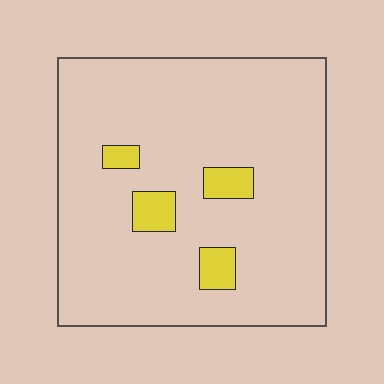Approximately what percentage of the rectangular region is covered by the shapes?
Approximately 10%.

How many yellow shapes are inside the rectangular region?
4.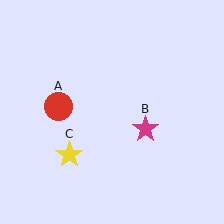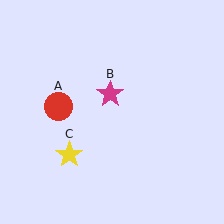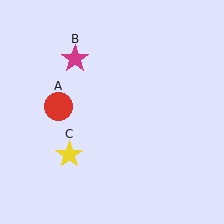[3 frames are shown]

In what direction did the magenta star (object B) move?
The magenta star (object B) moved up and to the left.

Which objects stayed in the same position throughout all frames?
Red circle (object A) and yellow star (object C) remained stationary.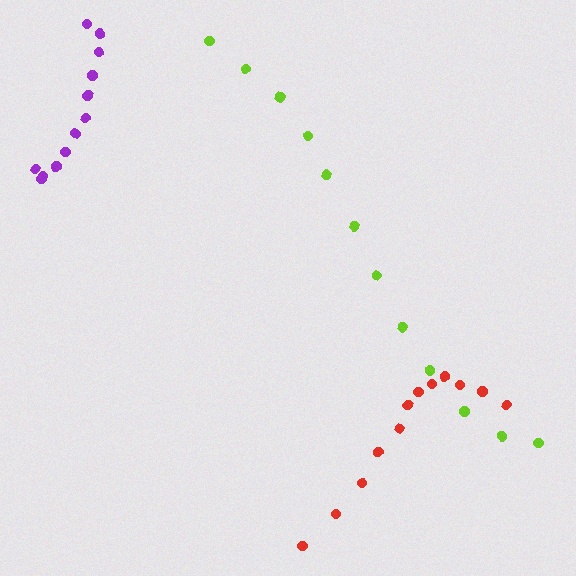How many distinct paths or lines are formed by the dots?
There are 3 distinct paths.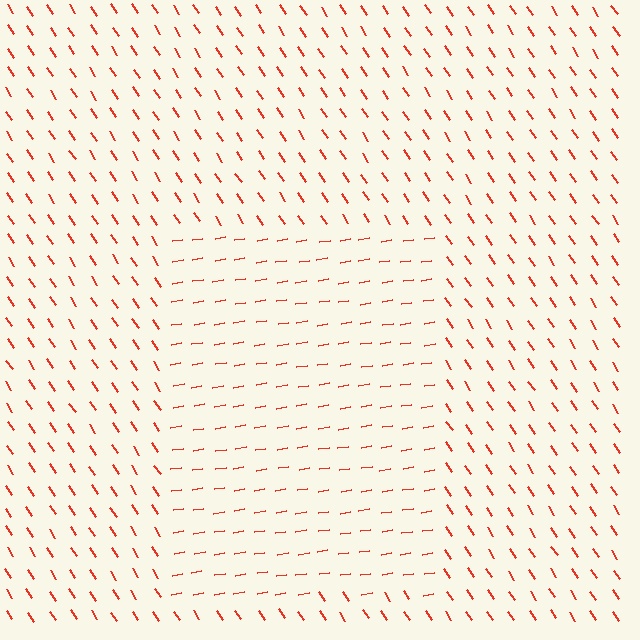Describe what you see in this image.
The image is filled with small red line segments. A rectangle region in the image has lines oriented differently from the surrounding lines, creating a visible texture boundary.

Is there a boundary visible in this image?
Yes, there is a texture boundary formed by a change in line orientation.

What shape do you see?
I see a rectangle.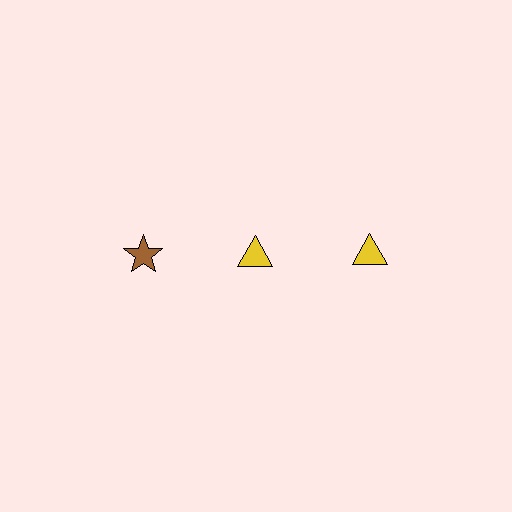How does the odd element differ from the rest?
It differs in both color (brown instead of yellow) and shape (star instead of triangle).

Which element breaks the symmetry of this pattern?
The brown star in the top row, leftmost column breaks the symmetry. All other shapes are yellow triangles.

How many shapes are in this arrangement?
There are 3 shapes arranged in a grid pattern.